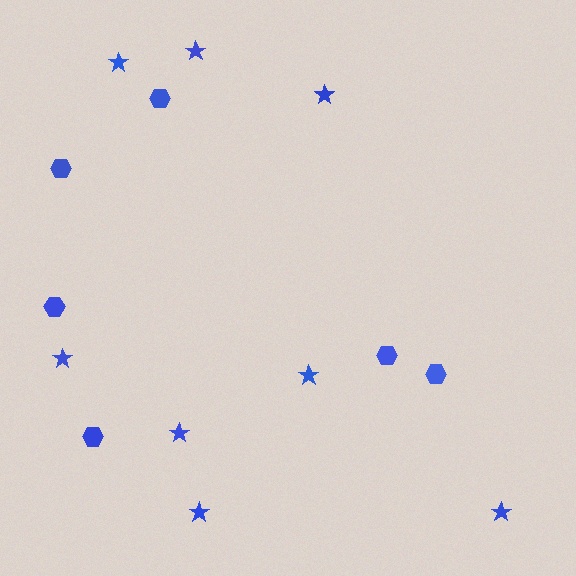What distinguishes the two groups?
There are 2 groups: one group of stars (8) and one group of hexagons (6).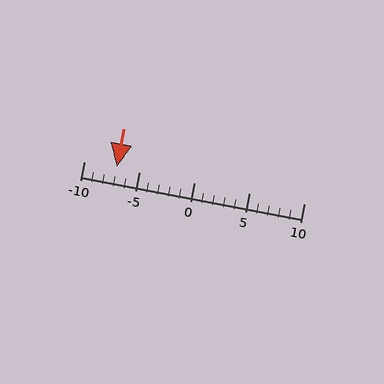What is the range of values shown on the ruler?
The ruler shows values from -10 to 10.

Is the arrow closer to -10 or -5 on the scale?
The arrow is closer to -5.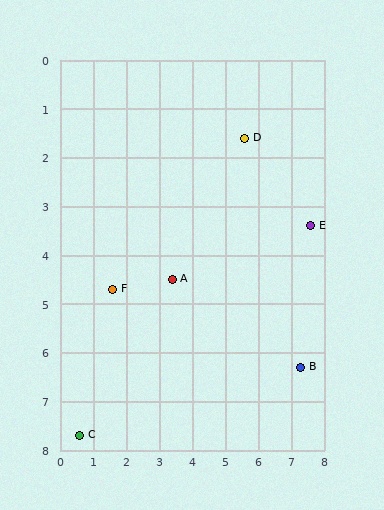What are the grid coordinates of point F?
Point F is at approximately (1.6, 4.7).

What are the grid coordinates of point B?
Point B is at approximately (7.3, 6.3).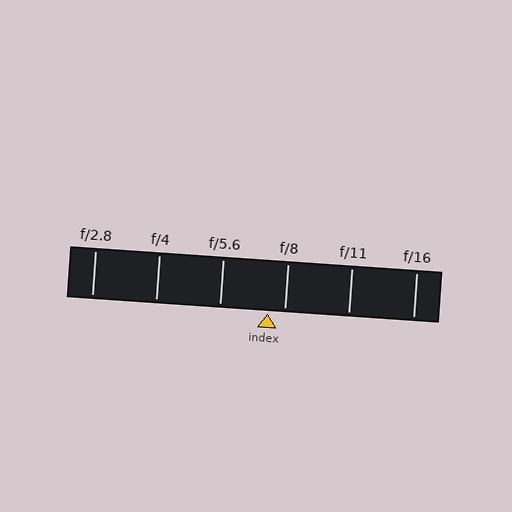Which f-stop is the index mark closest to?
The index mark is closest to f/8.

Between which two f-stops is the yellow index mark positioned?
The index mark is between f/5.6 and f/8.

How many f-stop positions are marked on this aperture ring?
There are 6 f-stop positions marked.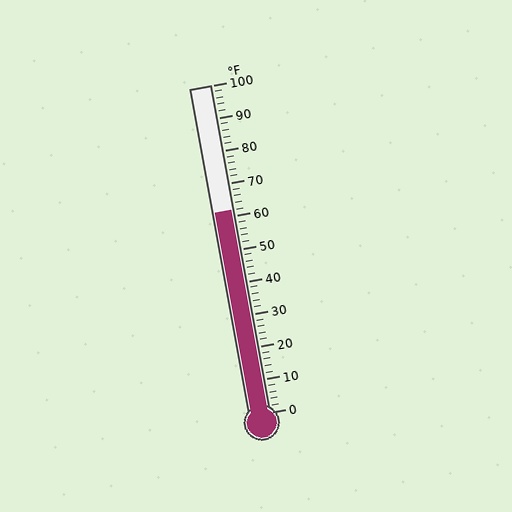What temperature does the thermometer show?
The thermometer shows approximately 62°F.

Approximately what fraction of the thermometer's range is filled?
The thermometer is filled to approximately 60% of its range.